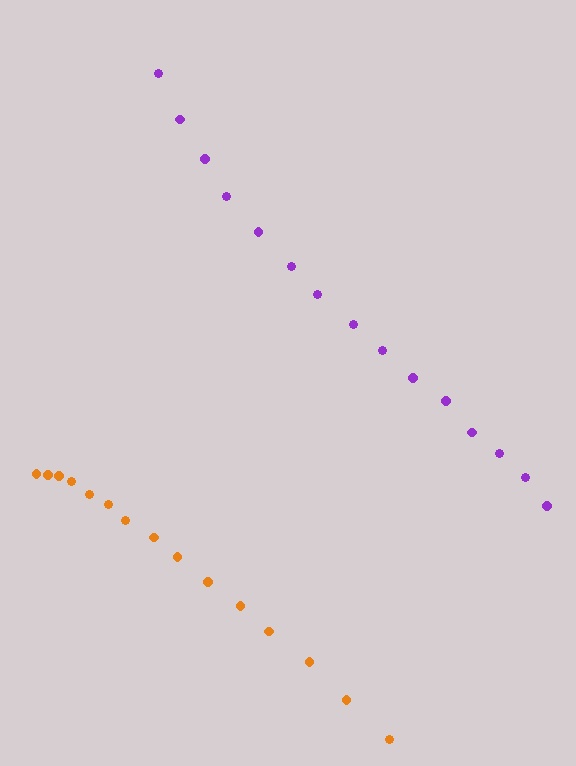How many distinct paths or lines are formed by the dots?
There are 2 distinct paths.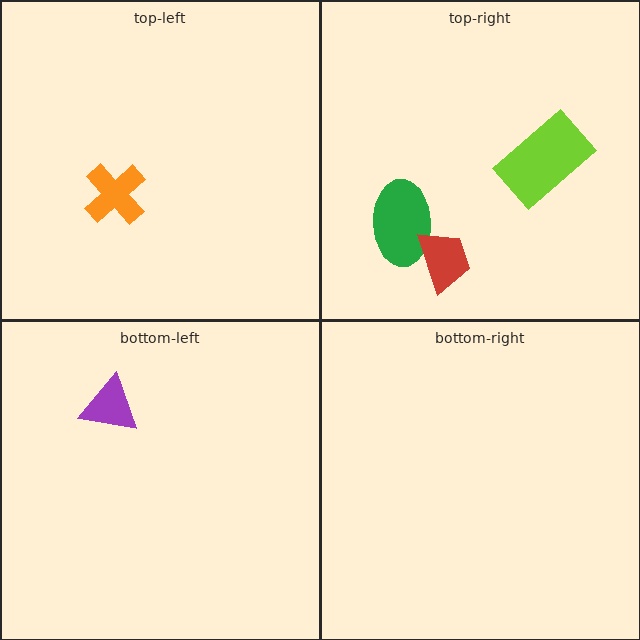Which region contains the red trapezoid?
The top-right region.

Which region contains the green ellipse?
The top-right region.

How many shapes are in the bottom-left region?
1.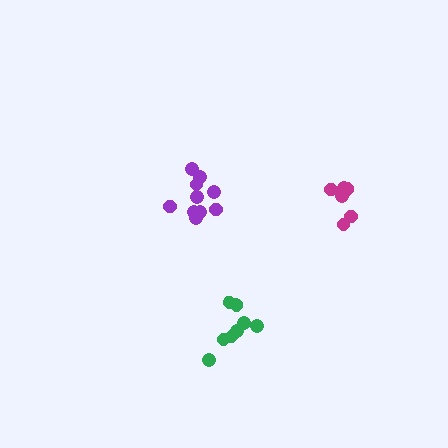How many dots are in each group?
Group 1: 6 dots, Group 2: 8 dots, Group 3: 10 dots (24 total).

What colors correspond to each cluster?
The clusters are colored: magenta, green, purple.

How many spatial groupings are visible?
There are 3 spatial groupings.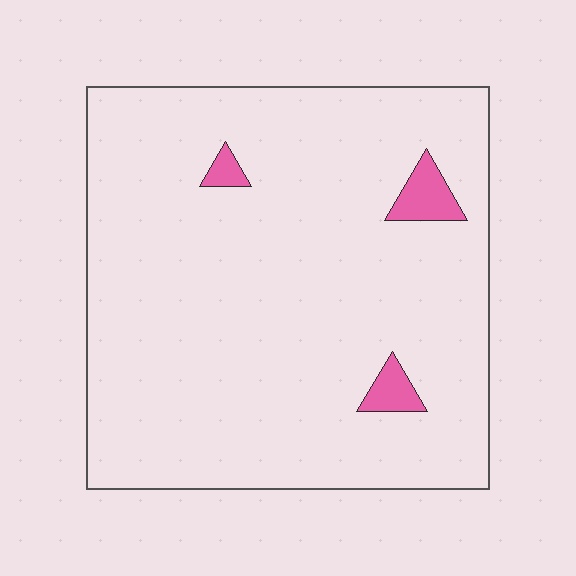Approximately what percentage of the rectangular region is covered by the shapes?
Approximately 5%.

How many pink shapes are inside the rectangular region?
3.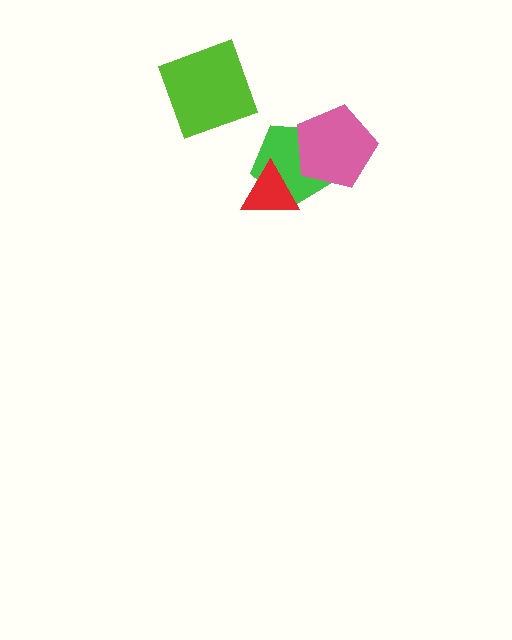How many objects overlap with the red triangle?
1 object overlaps with the red triangle.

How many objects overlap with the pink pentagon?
1 object overlaps with the pink pentagon.